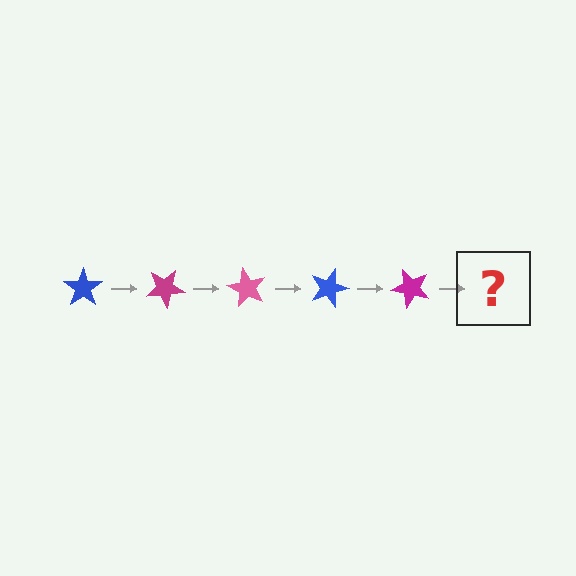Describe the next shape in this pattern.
It should be a pink star, rotated 150 degrees from the start.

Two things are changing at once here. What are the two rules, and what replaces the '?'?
The two rules are that it rotates 30 degrees each step and the color cycles through blue, magenta, and pink. The '?' should be a pink star, rotated 150 degrees from the start.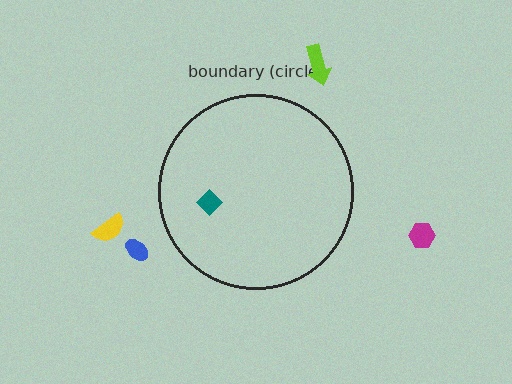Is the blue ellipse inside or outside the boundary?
Outside.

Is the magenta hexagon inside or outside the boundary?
Outside.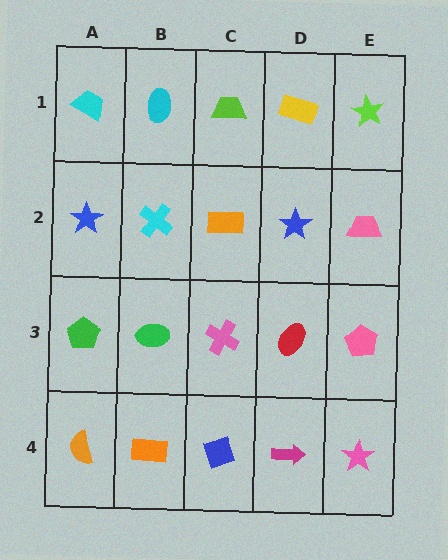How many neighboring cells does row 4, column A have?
2.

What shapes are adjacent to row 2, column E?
A lime star (row 1, column E), a pink pentagon (row 3, column E), a blue star (row 2, column D).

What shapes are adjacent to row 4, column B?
A green ellipse (row 3, column B), an orange semicircle (row 4, column A), a blue diamond (row 4, column C).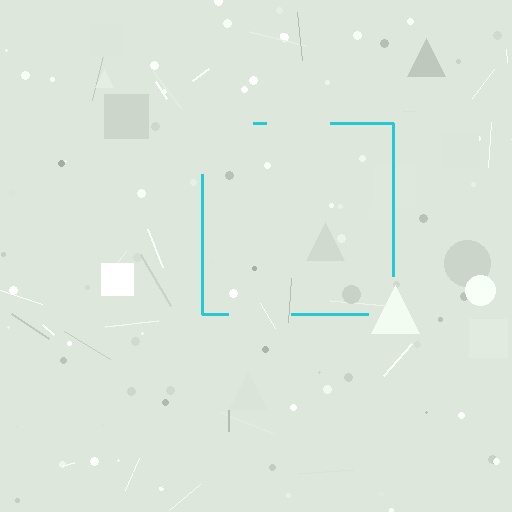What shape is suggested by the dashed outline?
The dashed outline suggests a square.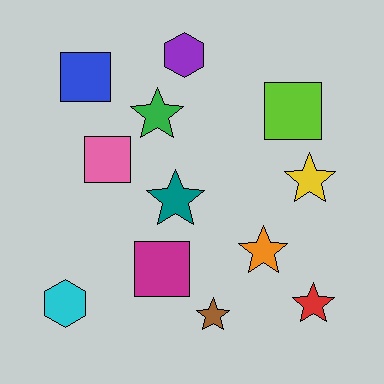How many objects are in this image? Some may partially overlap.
There are 12 objects.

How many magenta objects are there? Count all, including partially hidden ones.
There is 1 magenta object.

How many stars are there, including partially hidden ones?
There are 6 stars.